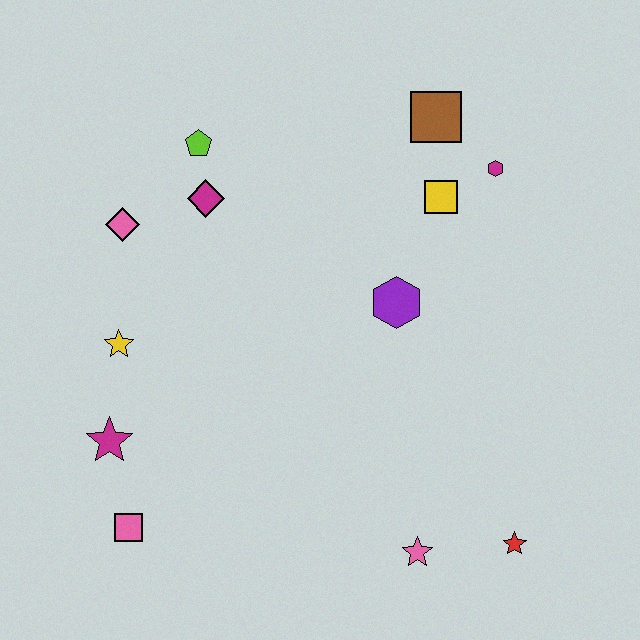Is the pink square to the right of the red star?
No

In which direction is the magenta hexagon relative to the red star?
The magenta hexagon is above the red star.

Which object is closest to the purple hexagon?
The yellow square is closest to the purple hexagon.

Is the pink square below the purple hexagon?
Yes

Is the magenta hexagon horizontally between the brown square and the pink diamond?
No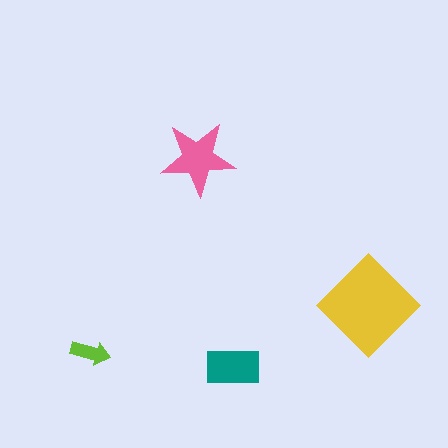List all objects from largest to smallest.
The yellow diamond, the pink star, the teal rectangle, the lime arrow.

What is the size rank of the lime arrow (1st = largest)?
4th.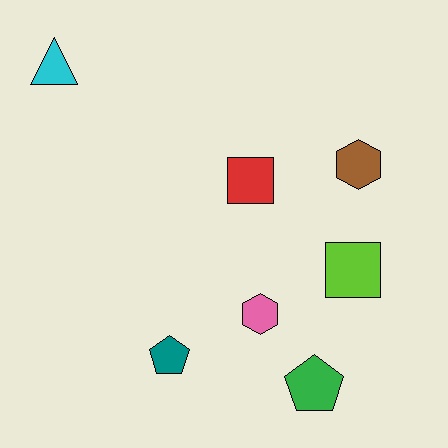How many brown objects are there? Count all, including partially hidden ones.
There is 1 brown object.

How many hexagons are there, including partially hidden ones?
There are 2 hexagons.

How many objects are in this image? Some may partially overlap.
There are 7 objects.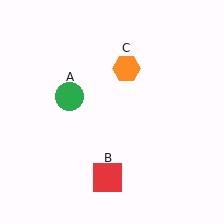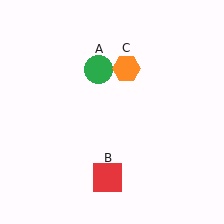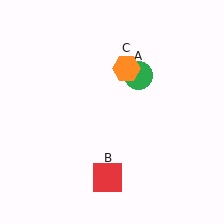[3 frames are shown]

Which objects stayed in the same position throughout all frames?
Red square (object B) and orange hexagon (object C) remained stationary.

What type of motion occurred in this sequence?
The green circle (object A) rotated clockwise around the center of the scene.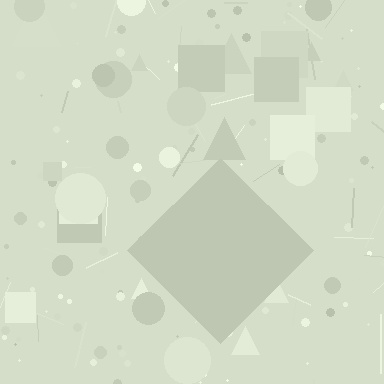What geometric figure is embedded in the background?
A diamond is embedded in the background.